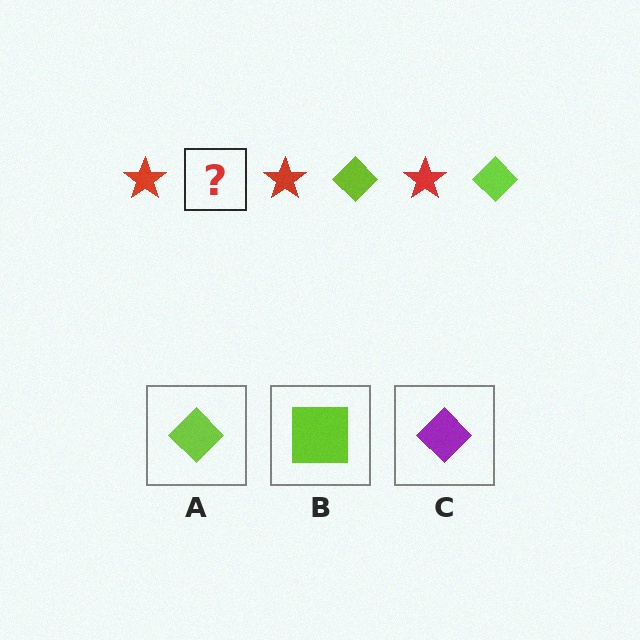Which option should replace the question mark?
Option A.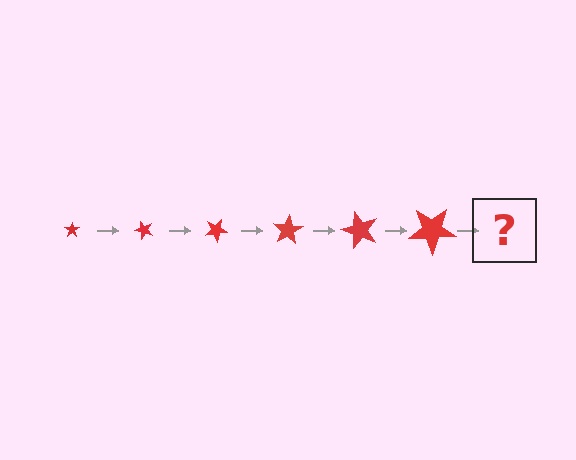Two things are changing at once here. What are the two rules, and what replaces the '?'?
The two rules are that the star grows larger each step and it rotates 50 degrees each step. The '?' should be a star, larger than the previous one and rotated 300 degrees from the start.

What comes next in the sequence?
The next element should be a star, larger than the previous one and rotated 300 degrees from the start.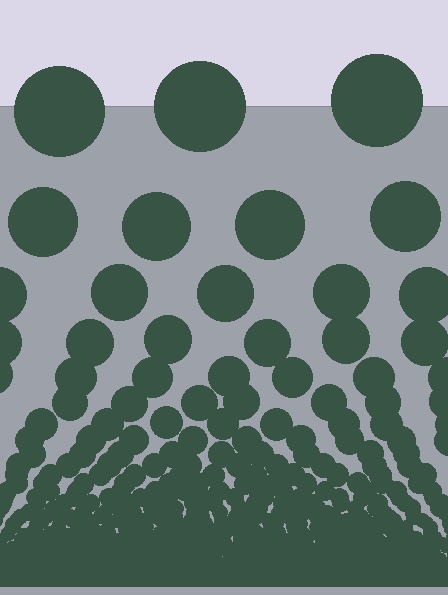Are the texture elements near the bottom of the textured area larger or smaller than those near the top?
Smaller. The gradient is inverted — elements near the bottom are smaller and denser.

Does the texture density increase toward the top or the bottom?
Density increases toward the bottom.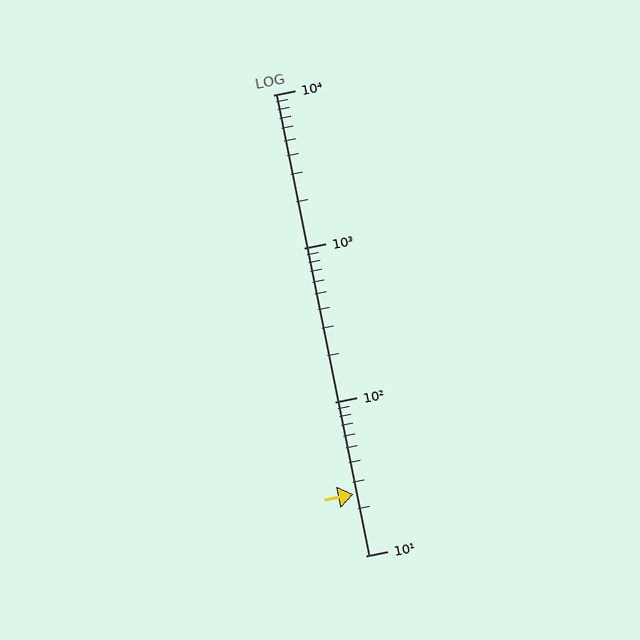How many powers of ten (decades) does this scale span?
The scale spans 3 decades, from 10 to 10000.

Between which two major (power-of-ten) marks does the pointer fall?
The pointer is between 10 and 100.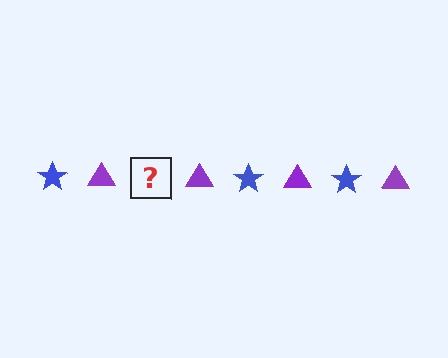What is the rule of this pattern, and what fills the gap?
The rule is that the pattern alternates between blue star and purple triangle. The gap should be filled with a blue star.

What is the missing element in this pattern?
The missing element is a blue star.